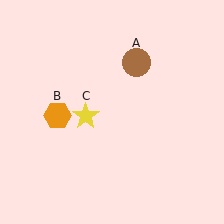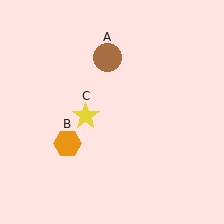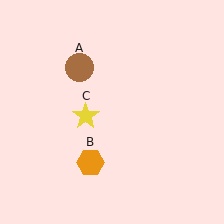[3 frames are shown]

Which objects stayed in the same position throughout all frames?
Yellow star (object C) remained stationary.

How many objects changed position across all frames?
2 objects changed position: brown circle (object A), orange hexagon (object B).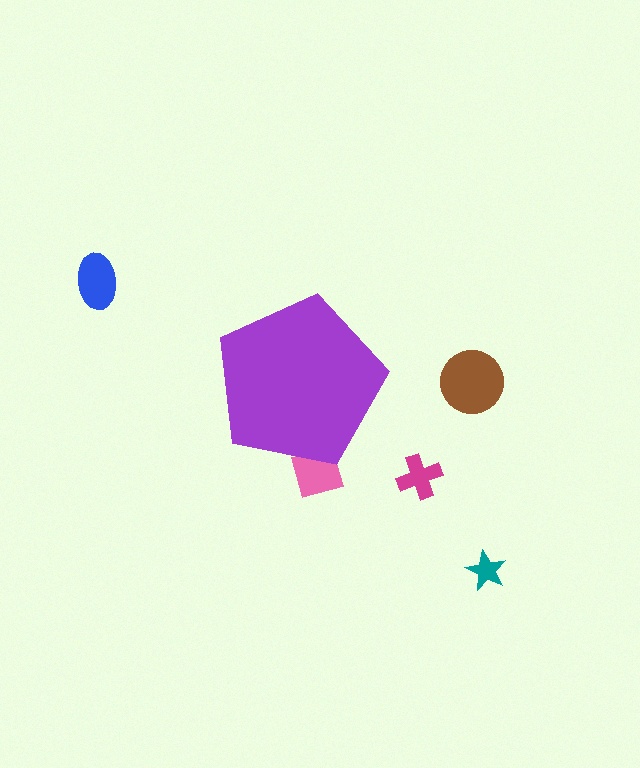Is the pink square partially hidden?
Yes, the pink square is partially hidden behind the purple pentagon.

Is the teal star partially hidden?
No, the teal star is fully visible.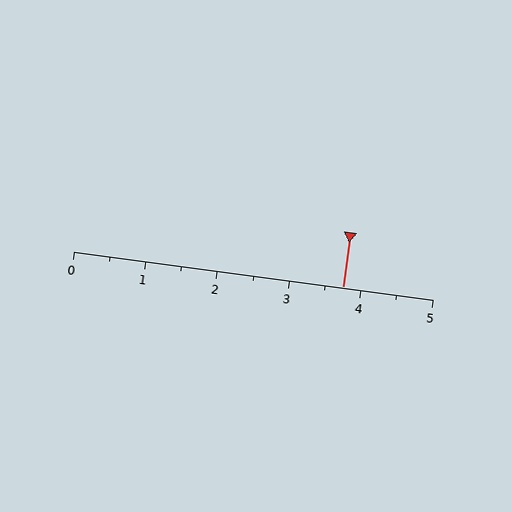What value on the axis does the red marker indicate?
The marker indicates approximately 3.8.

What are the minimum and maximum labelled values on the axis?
The axis runs from 0 to 5.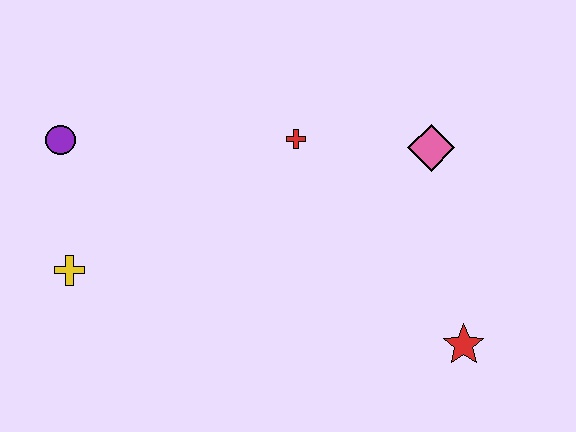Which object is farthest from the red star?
The purple circle is farthest from the red star.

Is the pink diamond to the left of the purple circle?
No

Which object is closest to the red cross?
The pink diamond is closest to the red cross.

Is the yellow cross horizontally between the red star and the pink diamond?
No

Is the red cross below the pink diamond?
No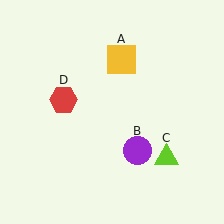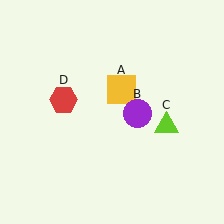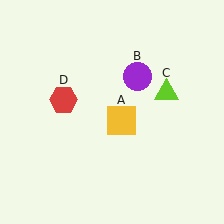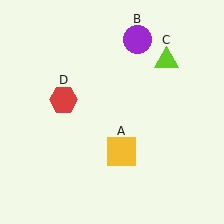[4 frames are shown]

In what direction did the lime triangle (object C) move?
The lime triangle (object C) moved up.